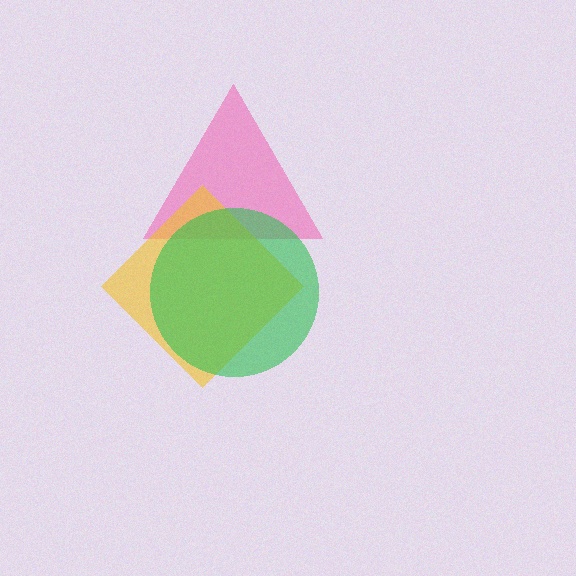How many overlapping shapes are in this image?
There are 3 overlapping shapes in the image.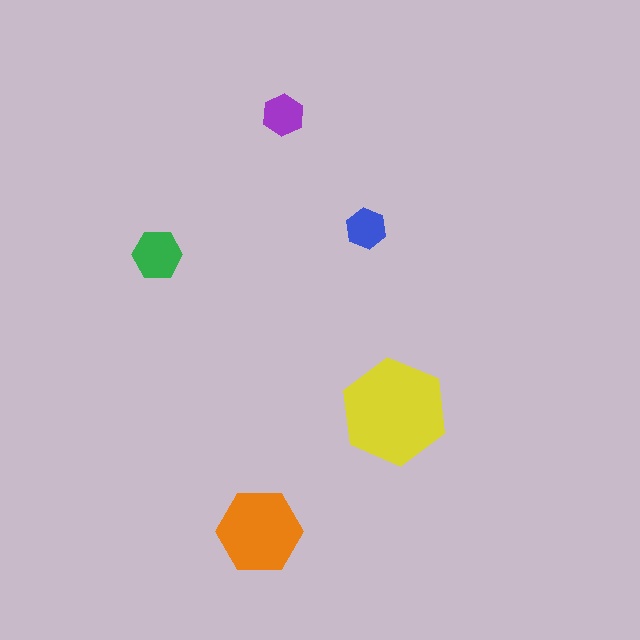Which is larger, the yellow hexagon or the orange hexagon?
The yellow one.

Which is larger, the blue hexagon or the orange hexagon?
The orange one.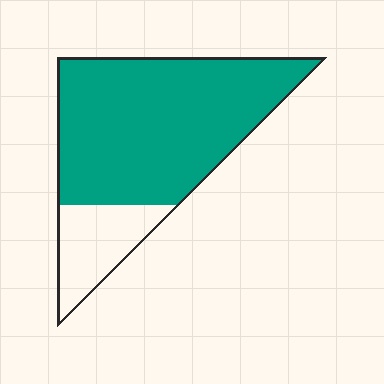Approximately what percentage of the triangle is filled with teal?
Approximately 80%.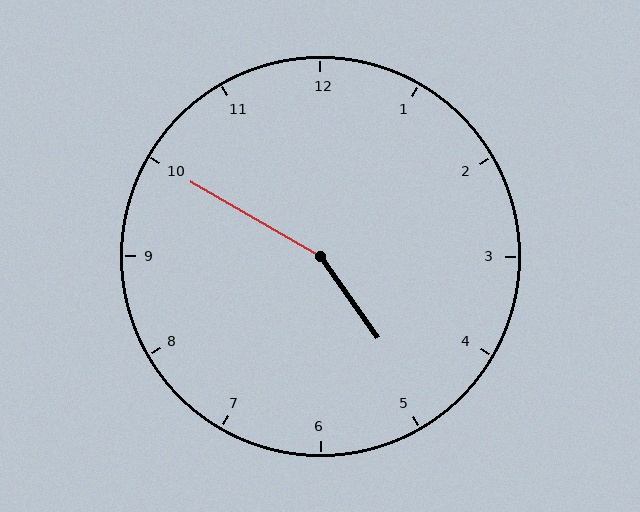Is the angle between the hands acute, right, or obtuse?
It is obtuse.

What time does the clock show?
4:50.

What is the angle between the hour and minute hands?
Approximately 155 degrees.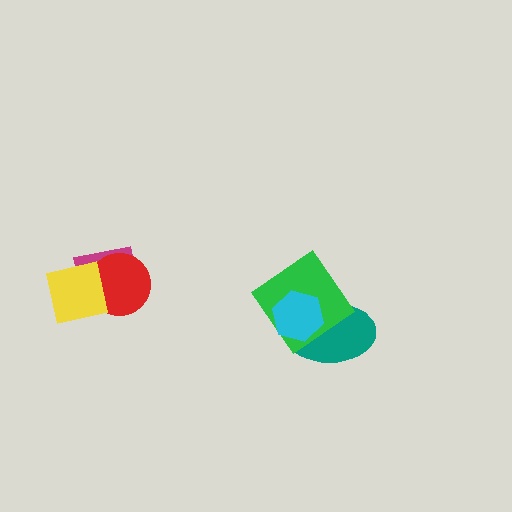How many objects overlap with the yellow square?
2 objects overlap with the yellow square.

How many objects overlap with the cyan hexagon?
2 objects overlap with the cyan hexagon.